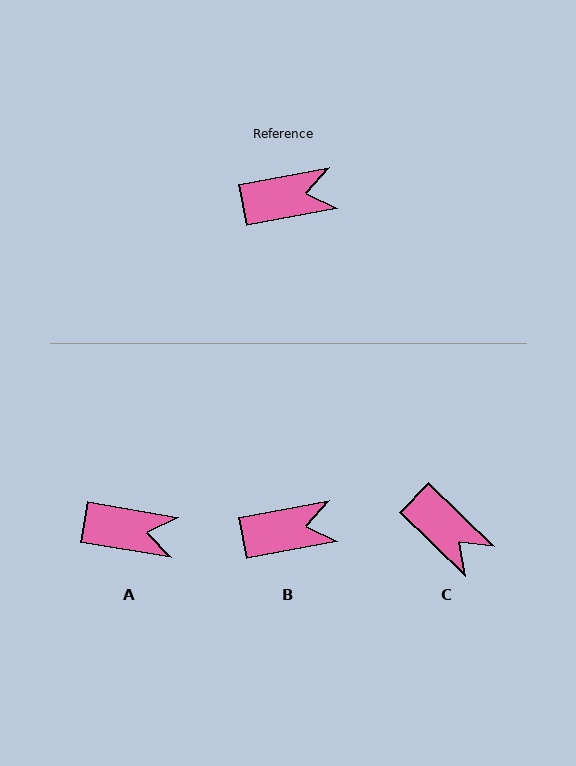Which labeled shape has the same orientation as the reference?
B.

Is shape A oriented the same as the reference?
No, it is off by about 20 degrees.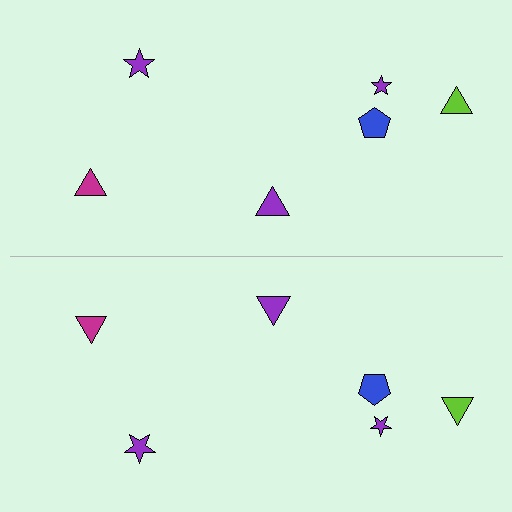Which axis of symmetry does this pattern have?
The pattern has a horizontal axis of symmetry running through the center of the image.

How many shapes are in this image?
There are 12 shapes in this image.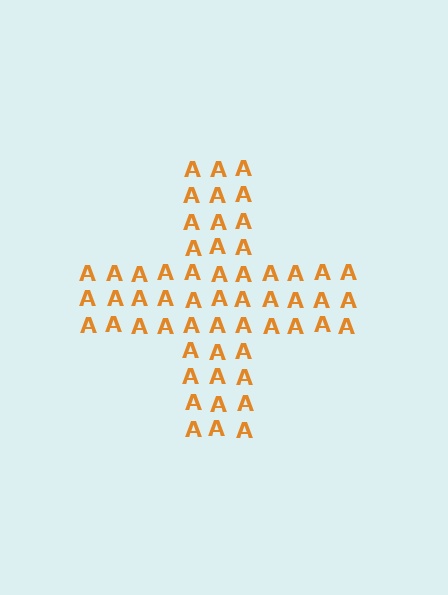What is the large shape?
The large shape is a cross.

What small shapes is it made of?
It is made of small letter A's.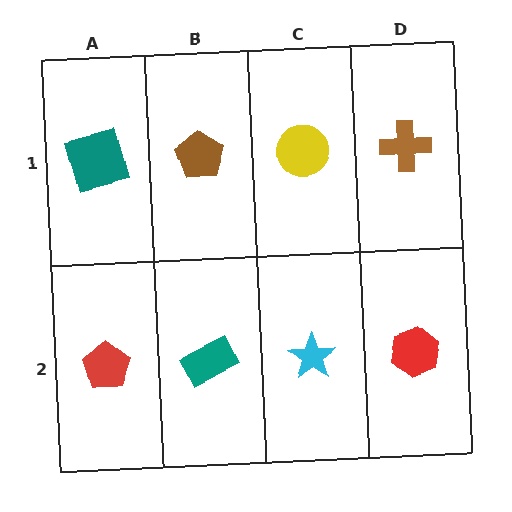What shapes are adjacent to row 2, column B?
A brown pentagon (row 1, column B), a red pentagon (row 2, column A), a cyan star (row 2, column C).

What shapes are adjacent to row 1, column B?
A teal rectangle (row 2, column B), a teal square (row 1, column A), a yellow circle (row 1, column C).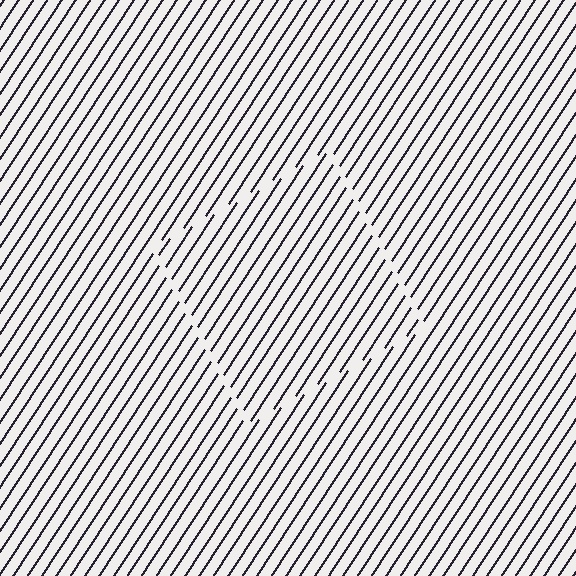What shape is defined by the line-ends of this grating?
An illusory square. The interior of the shape contains the same grating, shifted by half a period — the contour is defined by the phase discontinuity where line-ends from the inner and outer gratings abut.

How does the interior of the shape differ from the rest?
The interior of the shape contains the same grating, shifted by half a period — the contour is defined by the phase discontinuity where line-ends from the inner and outer gratings abut.